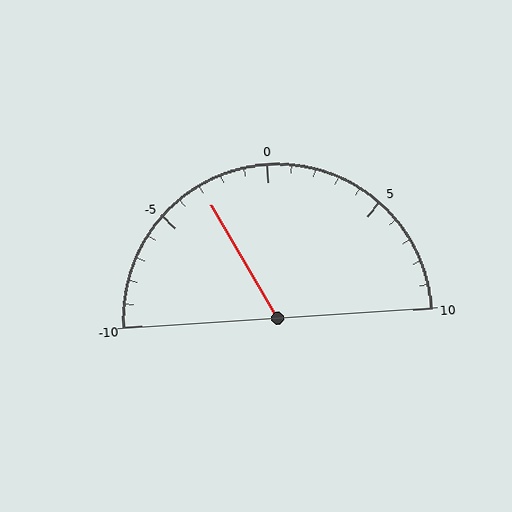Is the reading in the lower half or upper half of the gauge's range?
The reading is in the lower half of the range (-10 to 10).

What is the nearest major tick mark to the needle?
The nearest major tick mark is -5.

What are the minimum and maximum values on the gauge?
The gauge ranges from -10 to 10.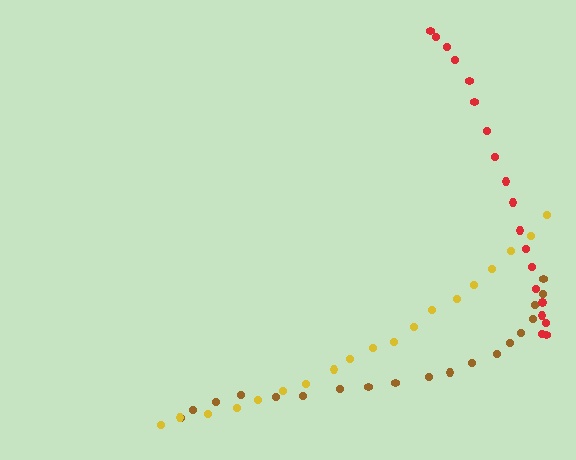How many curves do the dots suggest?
There are 3 distinct paths.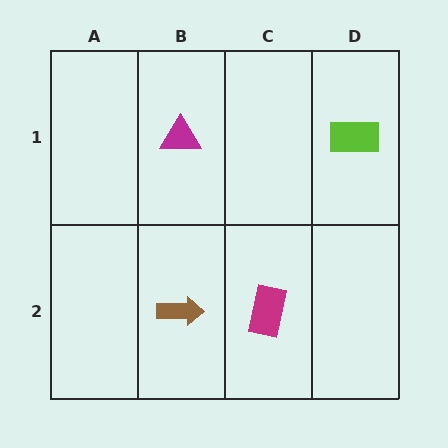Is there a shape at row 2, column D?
No, that cell is empty.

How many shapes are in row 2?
2 shapes.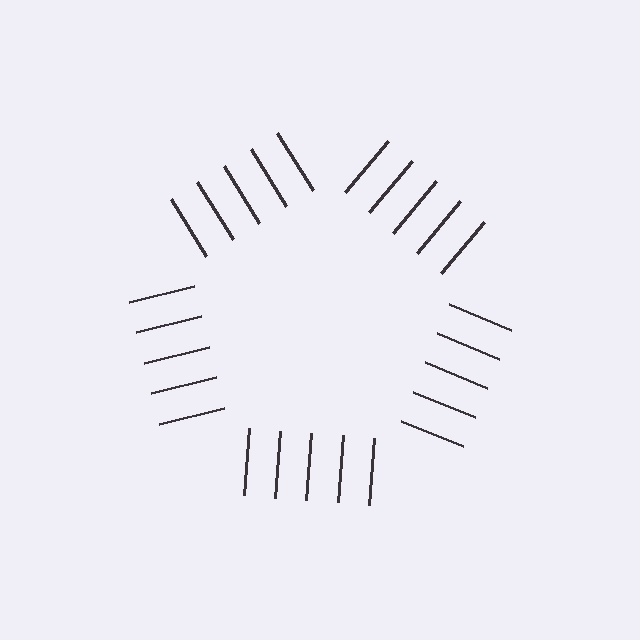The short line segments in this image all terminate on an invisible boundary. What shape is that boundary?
An illusory pentagon — the line segments terminate on its edges but no continuous stroke is drawn.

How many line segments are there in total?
25 — 5 along each of the 5 edges.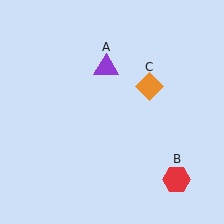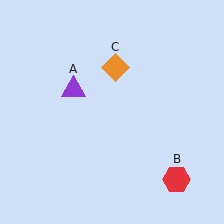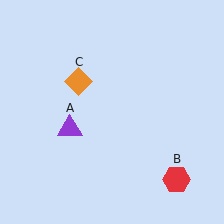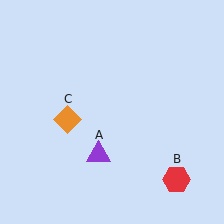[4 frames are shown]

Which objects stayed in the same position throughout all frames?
Red hexagon (object B) remained stationary.